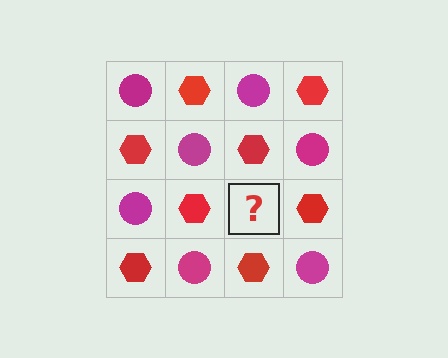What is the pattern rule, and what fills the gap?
The rule is that it alternates magenta circle and red hexagon in a checkerboard pattern. The gap should be filled with a magenta circle.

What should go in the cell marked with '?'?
The missing cell should contain a magenta circle.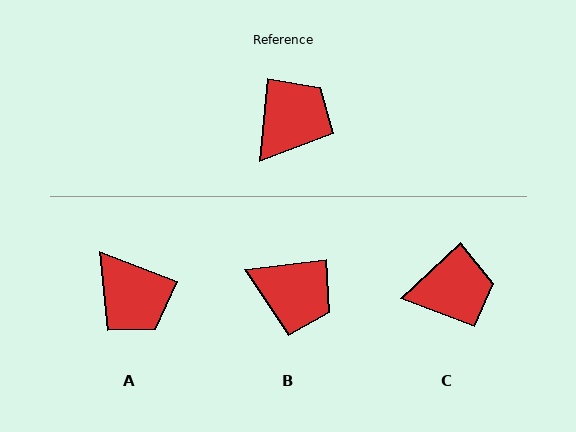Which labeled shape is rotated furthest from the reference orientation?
A, about 105 degrees away.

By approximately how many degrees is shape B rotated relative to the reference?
Approximately 77 degrees clockwise.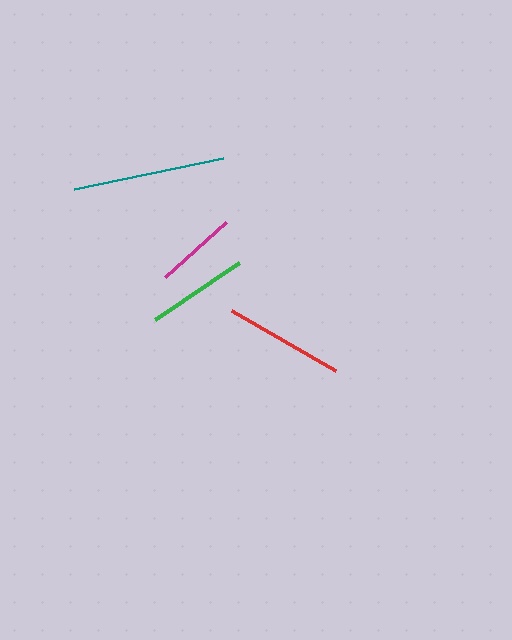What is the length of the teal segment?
The teal segment is approximately 152 pixels long.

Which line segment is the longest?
The teal line is the longest at approximately 152 pixels.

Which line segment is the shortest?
The magenta line is the shortest at approximately 82 pixels.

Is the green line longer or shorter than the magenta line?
The green line is longer than the magenta line.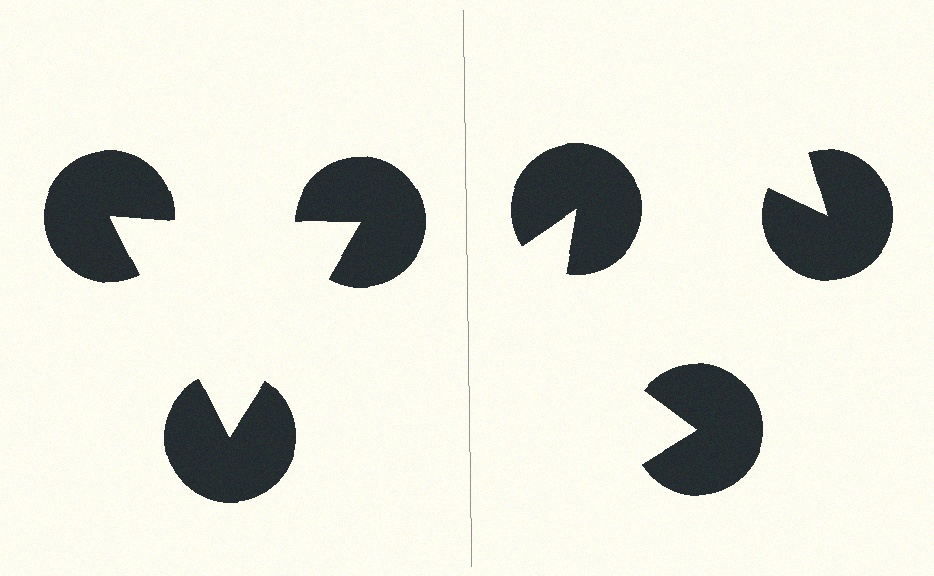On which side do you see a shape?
An illusory triangle appears on the left side. On the right side the wedge cuts are rotated, so no coherent shape forms.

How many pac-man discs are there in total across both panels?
6 — 3 on each side.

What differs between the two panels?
The pac-man discs are positioned identically on both sides; only the wedge orientations differ. On the left they align to a triangle; on the right they are misaligned.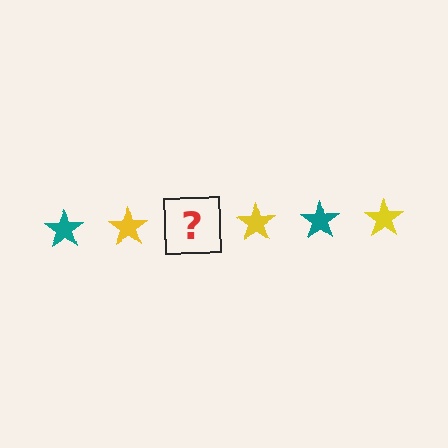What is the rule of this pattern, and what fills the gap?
The rule is that the pattern cycles through teal, yellow stars. The gap should be filled with a teal star.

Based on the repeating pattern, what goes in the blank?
The blank should be a teal star.